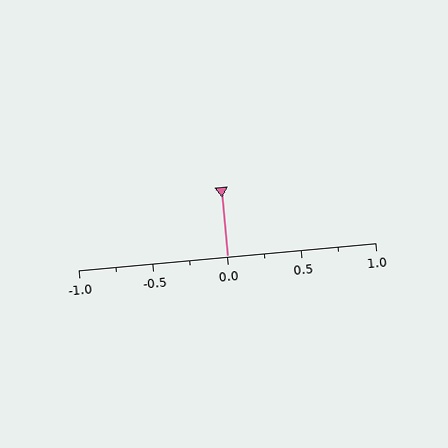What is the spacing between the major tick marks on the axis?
The major ticks are spaced 0.5 apart.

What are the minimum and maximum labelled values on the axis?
The axis runs from -1.0 to 1.0.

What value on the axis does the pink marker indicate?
The marker indicates approximately 0.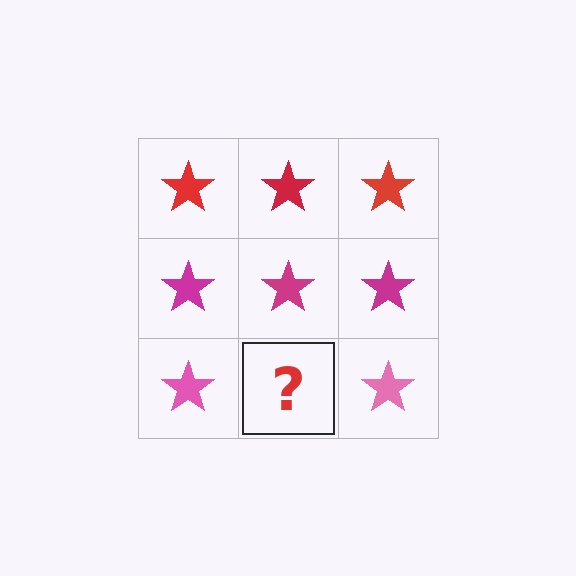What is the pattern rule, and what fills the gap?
The rule is that each row has a consistent color. The gap should be filled with a pink star.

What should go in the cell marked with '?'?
The missing cell should contain a pink star.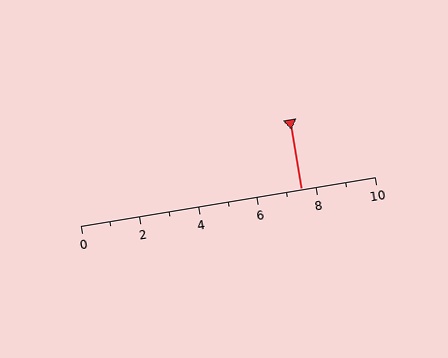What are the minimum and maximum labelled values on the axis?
The axis runs from 0 to 10.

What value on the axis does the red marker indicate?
The marker indicates approximately 7.5.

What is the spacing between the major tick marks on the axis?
The major ticks are spaced 2 apart.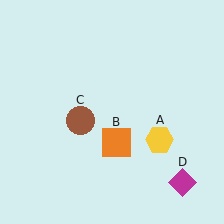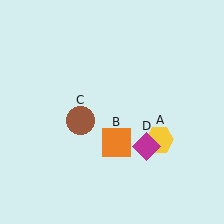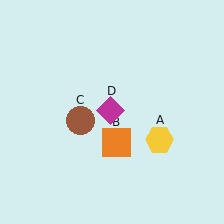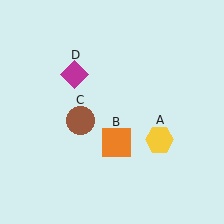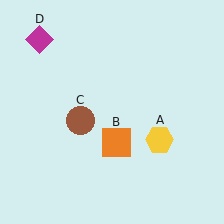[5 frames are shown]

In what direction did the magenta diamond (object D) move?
The magenta diamond (object D) moved up and to the left.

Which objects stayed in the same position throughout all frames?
Yellow hexagon (object A) and orange square (object B) and brown circle (object C) remained stationary.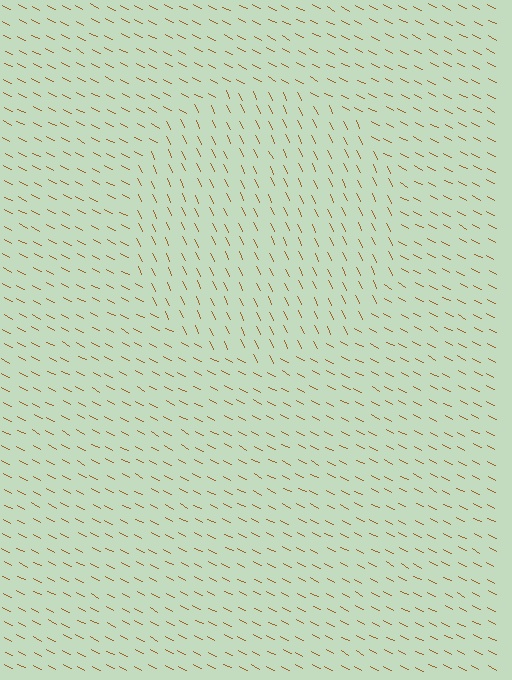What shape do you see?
I see a circle.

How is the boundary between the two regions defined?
The boundary is defined purely by a change in line orientation (approximately 37 degrees difference). All lines are the same color and thickness.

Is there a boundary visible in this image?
Yes, there is a texture boundary formed by a change in line orientation.